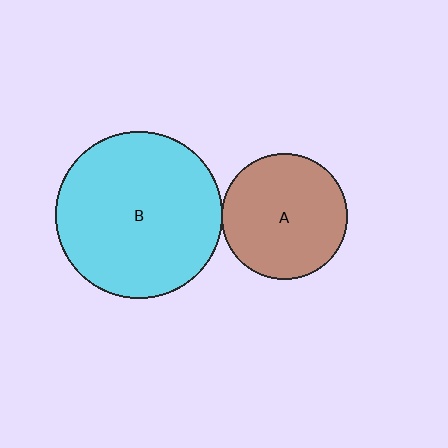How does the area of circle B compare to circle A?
Approximately 1.7 times.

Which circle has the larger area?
Circle B (cyan).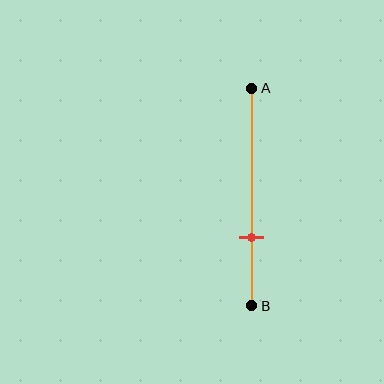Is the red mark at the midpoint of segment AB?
No, the mark is at about 70% from A, not at the 50% midpoint.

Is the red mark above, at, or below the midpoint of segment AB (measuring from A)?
The red mark is below the midpoint of segment AB.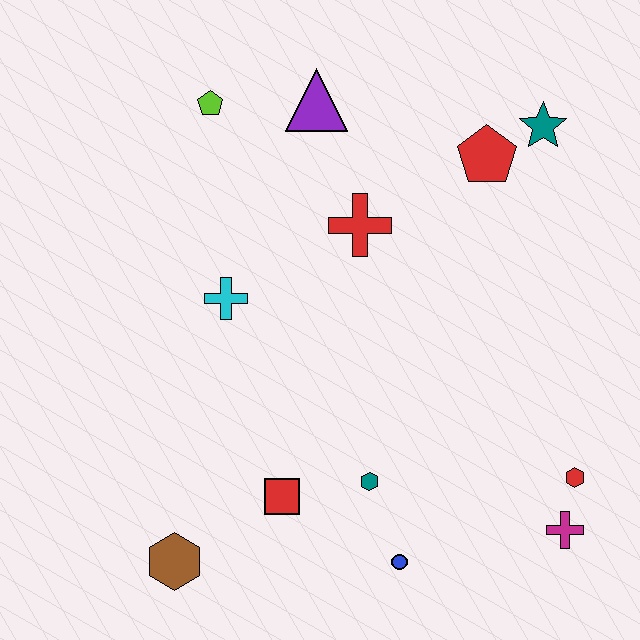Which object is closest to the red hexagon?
The magenta cross is closest to the red hexagon.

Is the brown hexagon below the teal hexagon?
Yes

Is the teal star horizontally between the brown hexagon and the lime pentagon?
No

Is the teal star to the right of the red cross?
Yes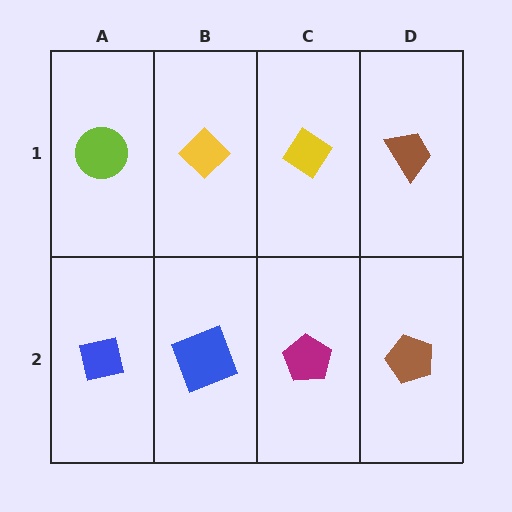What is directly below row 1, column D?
A brown pentagon.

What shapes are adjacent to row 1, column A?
A blue square (row 2, column A), a yellow diamond (row 1, column B).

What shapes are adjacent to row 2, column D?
A brown trapezoid (row 1, column D), a magenta pentagon (row 2, column C).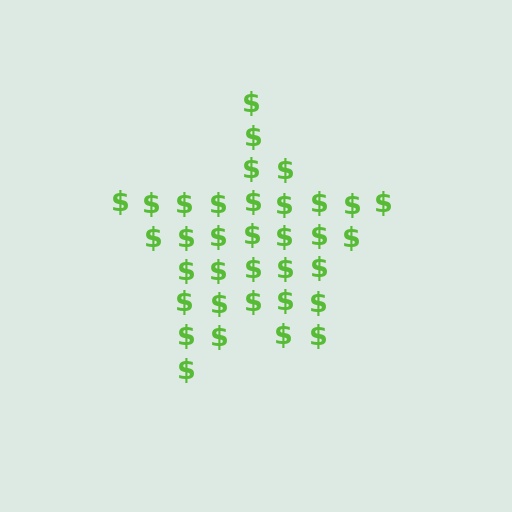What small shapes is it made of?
It is made of small dollar signs.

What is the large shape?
The large shape is a star.